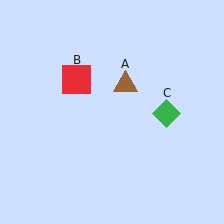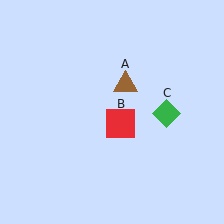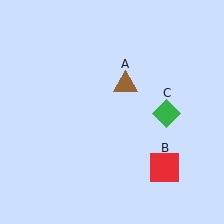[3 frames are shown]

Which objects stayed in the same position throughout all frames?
Brown triangle (object A) and green diamond (object C) remained stationary.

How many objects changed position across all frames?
1 object changed position: red square (object B).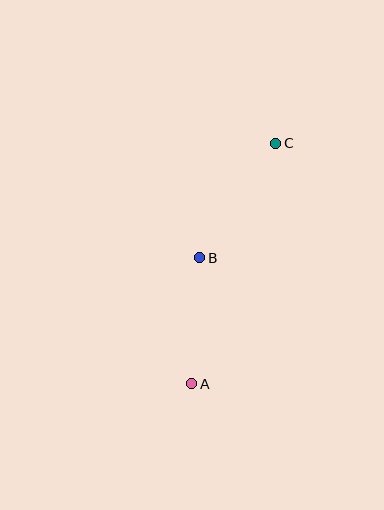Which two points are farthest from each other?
Points A and C are farthest from each other.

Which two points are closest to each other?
Points A and B are closest to each other.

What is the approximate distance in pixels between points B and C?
The distance between B and C is approximately 138 pixels.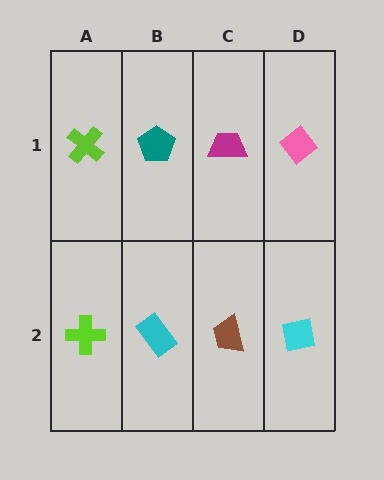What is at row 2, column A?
A lime cross.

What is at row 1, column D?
A pink diamond.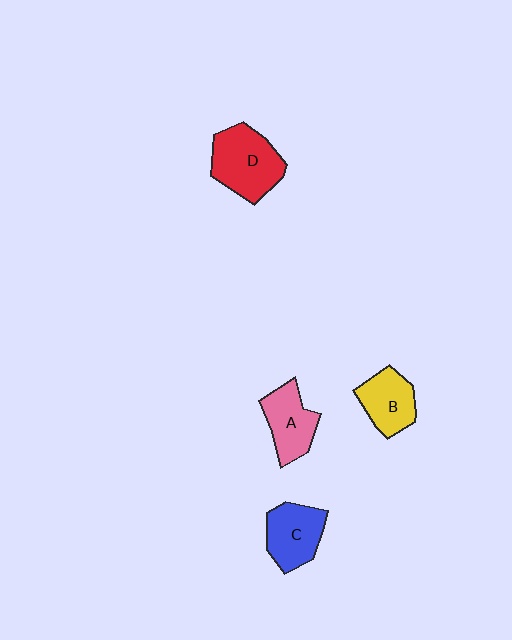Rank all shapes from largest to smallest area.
From largest to smallest: D (red), C (blue), A (pink), B (yellow).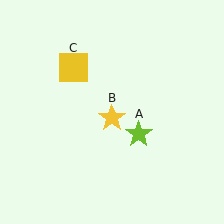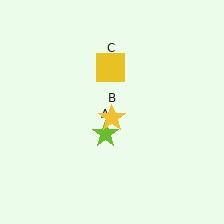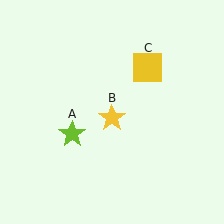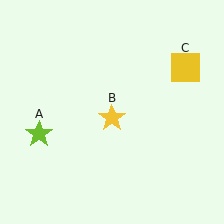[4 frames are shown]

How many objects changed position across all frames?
2 objects changed position: lime star (object A), yellow square (object C).